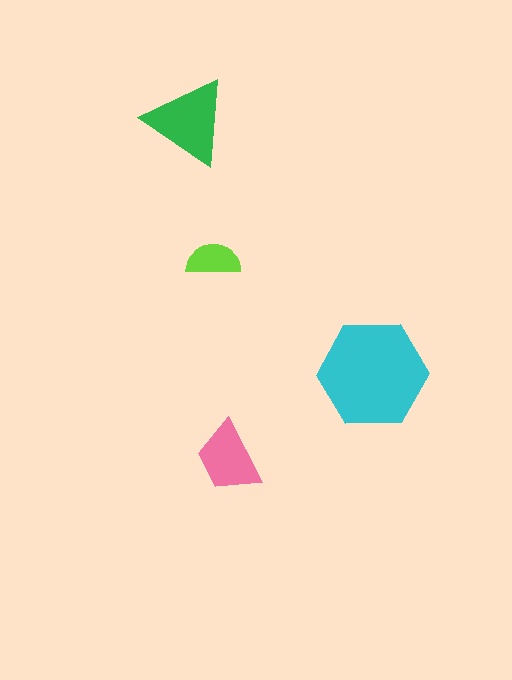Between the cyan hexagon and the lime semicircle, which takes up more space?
The cyan hexagon.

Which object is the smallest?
The lime semicircle.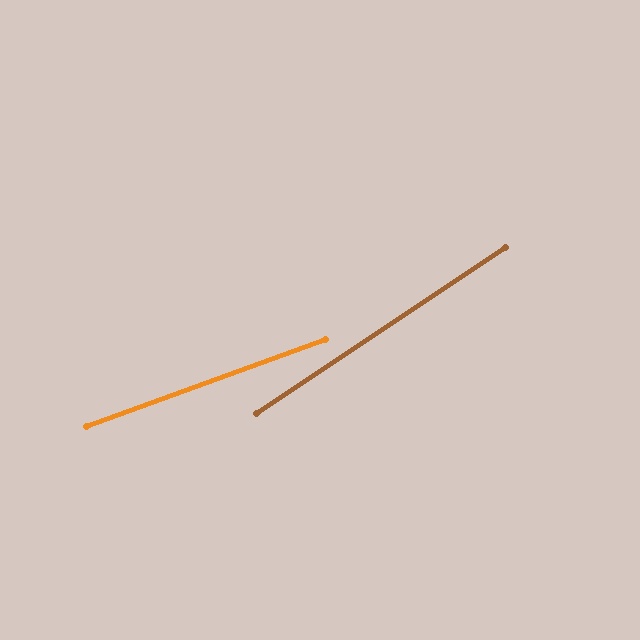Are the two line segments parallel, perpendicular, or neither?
Neither parallel nor perpendicular — they differ by about 14°.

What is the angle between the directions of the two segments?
Approximately 14 degrees.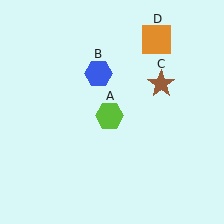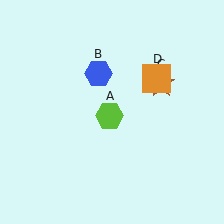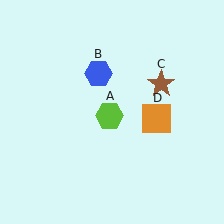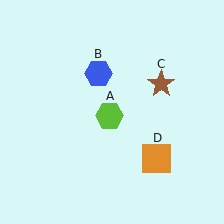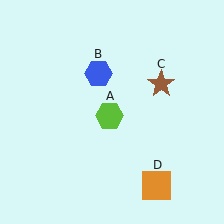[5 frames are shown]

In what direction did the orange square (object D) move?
The orange square (object D) moved down.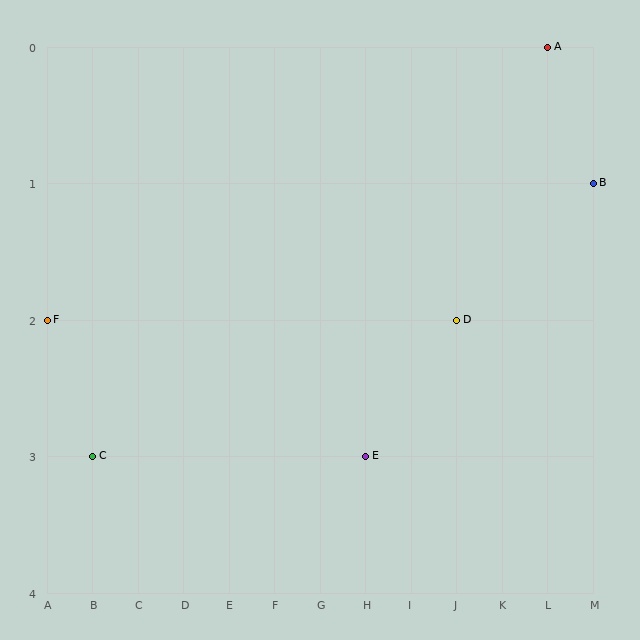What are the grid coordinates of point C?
Point C is at grid coordinates (B, 3).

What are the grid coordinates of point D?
Point D is at grid coordinates (J, 2).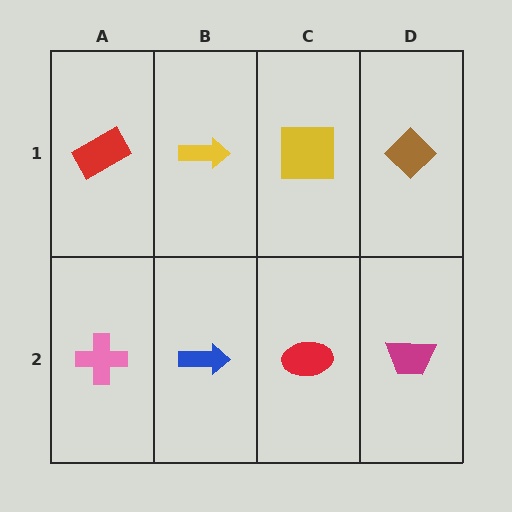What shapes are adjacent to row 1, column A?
A pink cross (row 2, column A), a yellow arrow (row 1, column B).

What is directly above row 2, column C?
A yellow square.